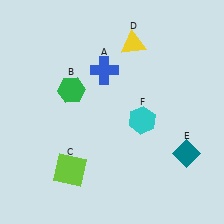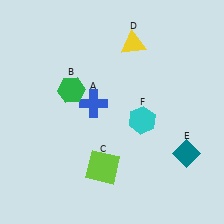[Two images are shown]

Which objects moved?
The objects that moved are: the blue cross (A), the lime square (C).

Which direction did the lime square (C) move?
The lime square (C) moved right.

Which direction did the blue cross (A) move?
The blue cross (A) moved down.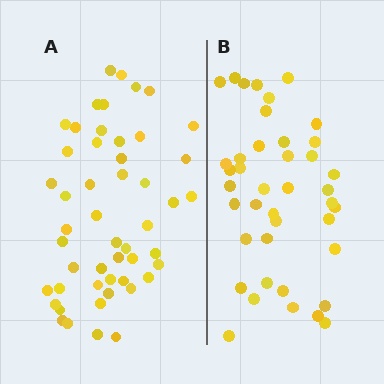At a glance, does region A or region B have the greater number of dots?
Region A (the left region) has more dots.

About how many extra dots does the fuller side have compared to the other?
Region A has roughly 8 or so more dots than region B.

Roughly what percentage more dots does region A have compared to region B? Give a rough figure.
About 20% more.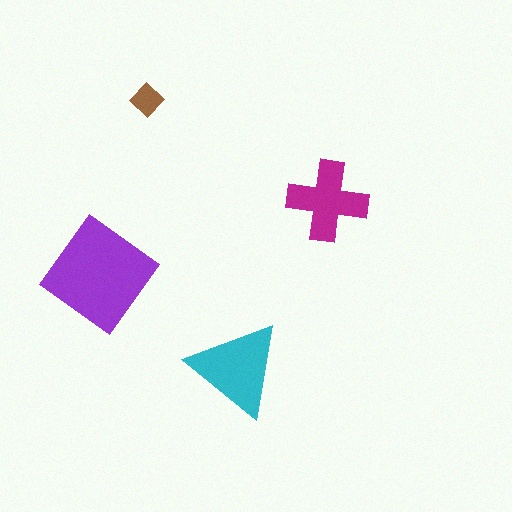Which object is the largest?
The purple diamond.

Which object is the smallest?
The brown diamond.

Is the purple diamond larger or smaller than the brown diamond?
Larger.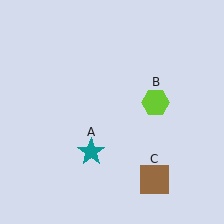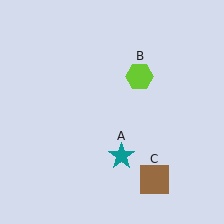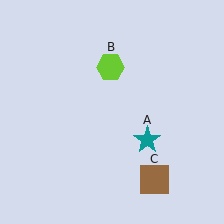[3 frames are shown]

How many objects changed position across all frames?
2 objects changed position: teal star (object A), lime hexagon (object B).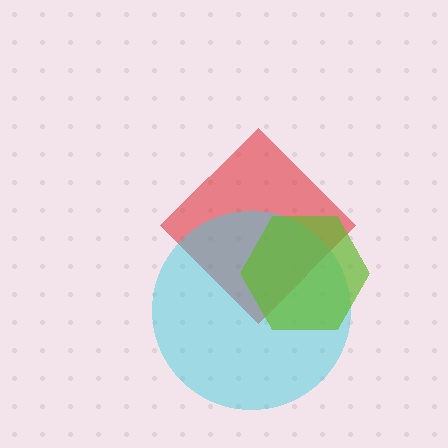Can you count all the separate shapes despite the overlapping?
Yes, there are 3 separate shapes.